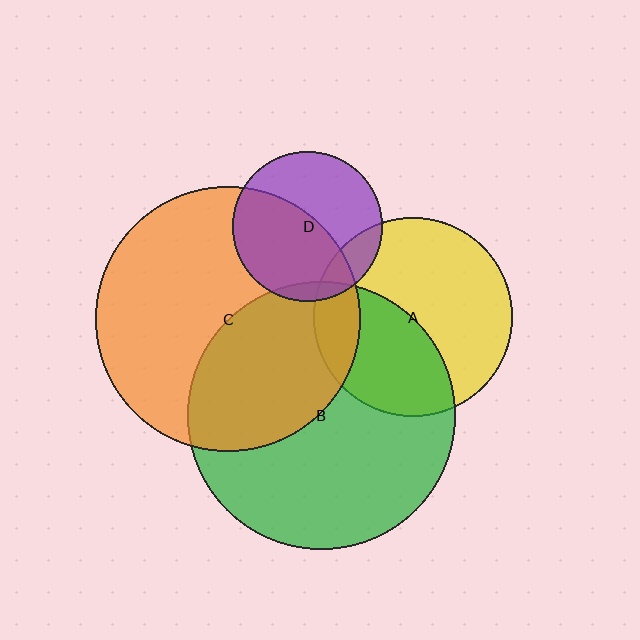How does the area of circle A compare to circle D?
Approximately 1.7 times.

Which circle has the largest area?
Circle B (green).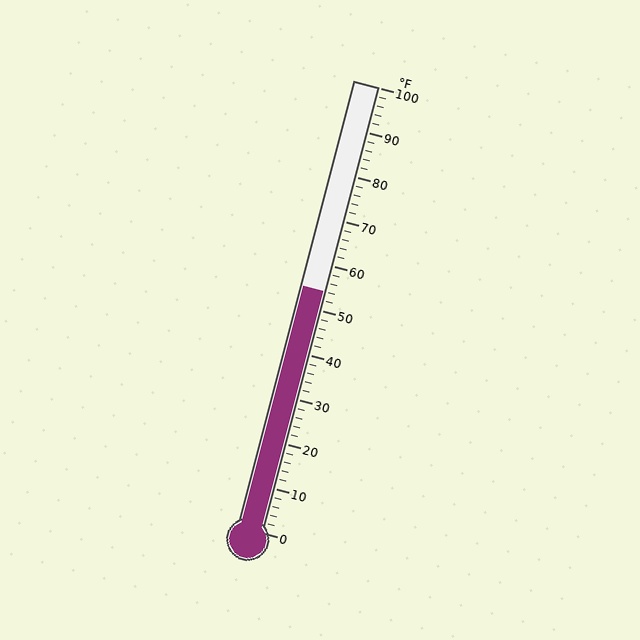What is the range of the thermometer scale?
The thermometer scale ranges from 0°F to 100°F.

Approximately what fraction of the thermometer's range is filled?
The thermometer is filled to approximately 55% of its range.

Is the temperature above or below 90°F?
The temperature is below 90°F.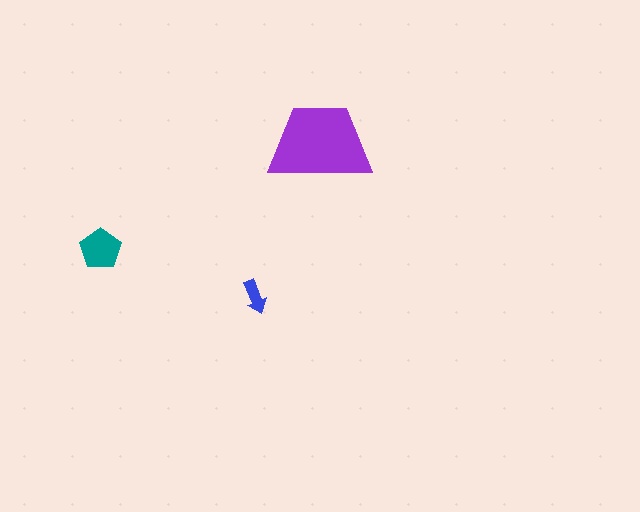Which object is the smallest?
The blue arrow.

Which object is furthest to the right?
The purple trapezoid is rightmost.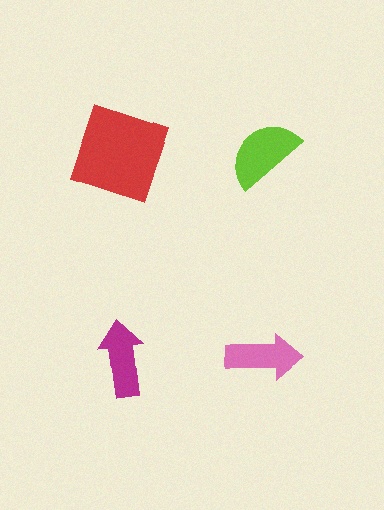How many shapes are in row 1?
2 shapes.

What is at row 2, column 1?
A magenta arrow.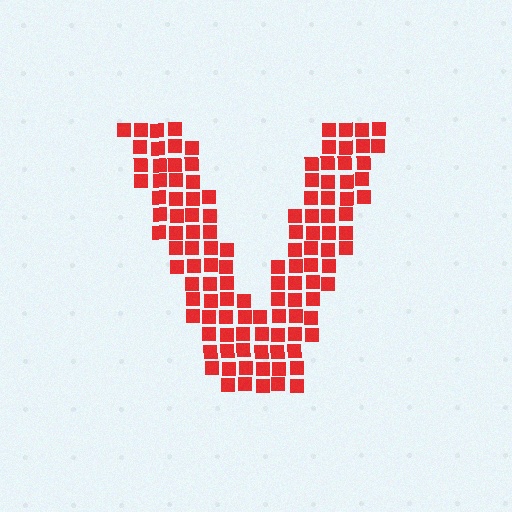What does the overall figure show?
The overall figure shows the letter V.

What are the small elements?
The small elements are squares.